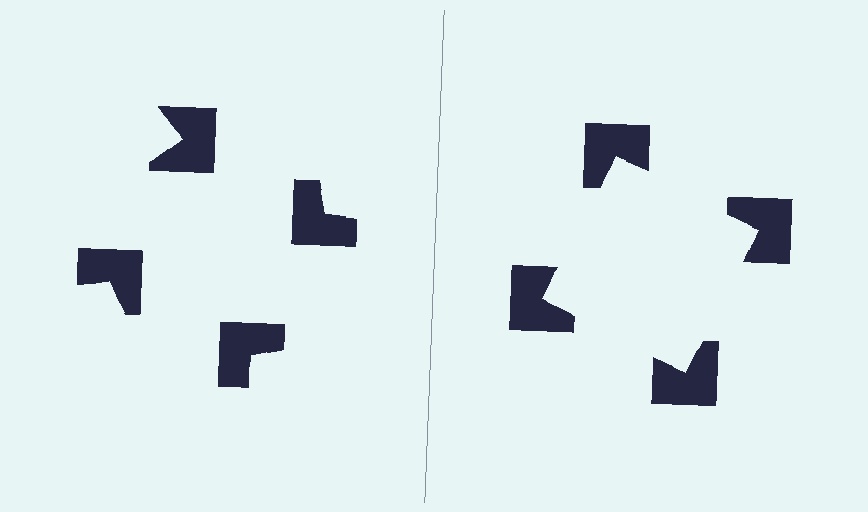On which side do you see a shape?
An illusory square appears on the right side. On the left side the wedge cuts are rotated, so no coherent shape forms.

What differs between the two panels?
The notched squares are positioned identically on both sides; only the wedge orientations differ. On the right they align to a square; on the left they are misaligned.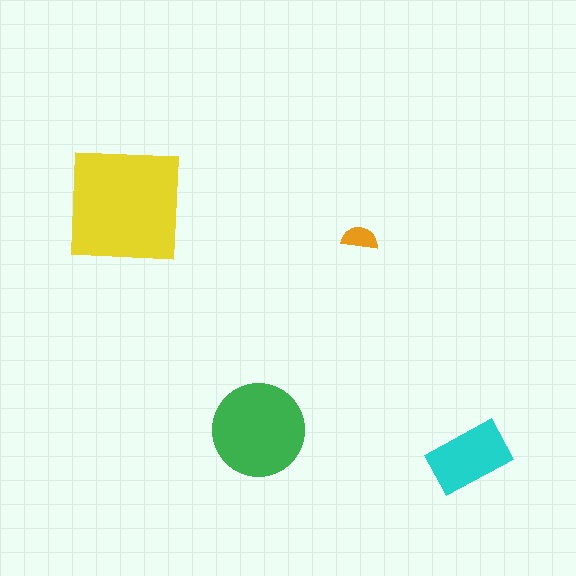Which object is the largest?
The yellow square.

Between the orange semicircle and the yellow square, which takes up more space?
The yellow square.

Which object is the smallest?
The orange semicircle.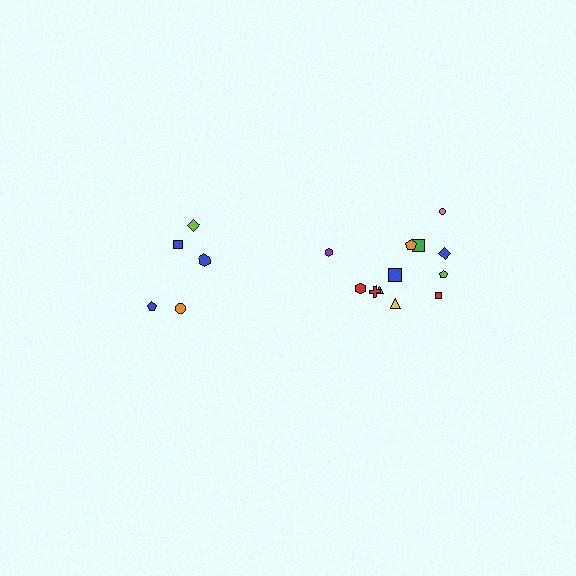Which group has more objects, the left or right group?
The right group.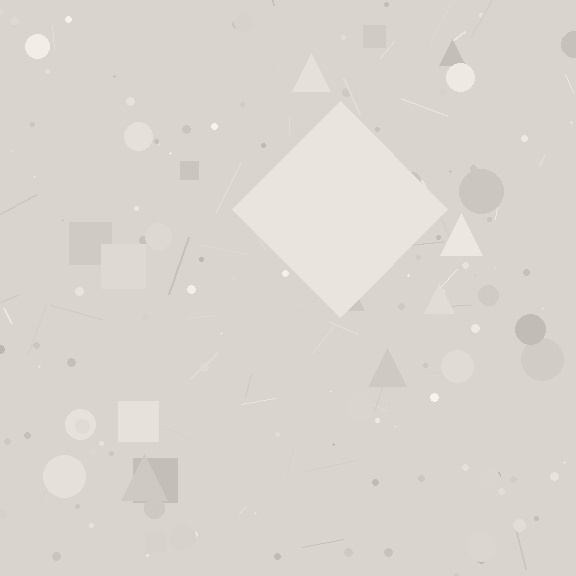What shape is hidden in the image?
A diamond is hidden in the image.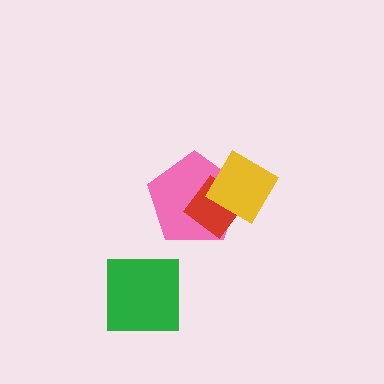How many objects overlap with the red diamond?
2 objects overlap with the red diamond.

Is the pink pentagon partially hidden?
Yes, it is partially covered by another shape.